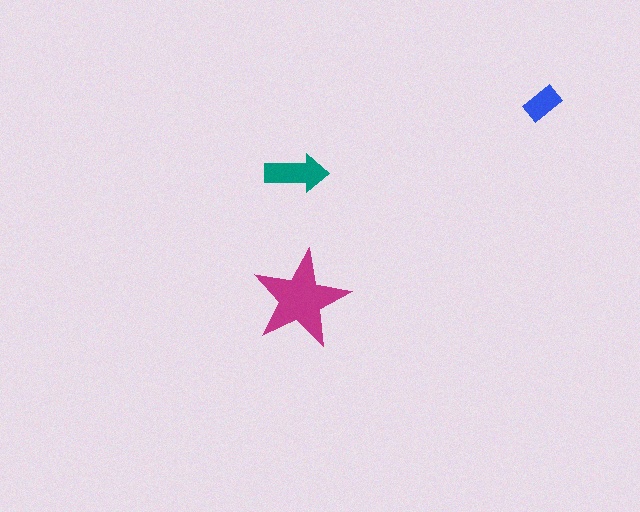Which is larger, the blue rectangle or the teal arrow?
The teal arrow.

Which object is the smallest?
The blue rectangle.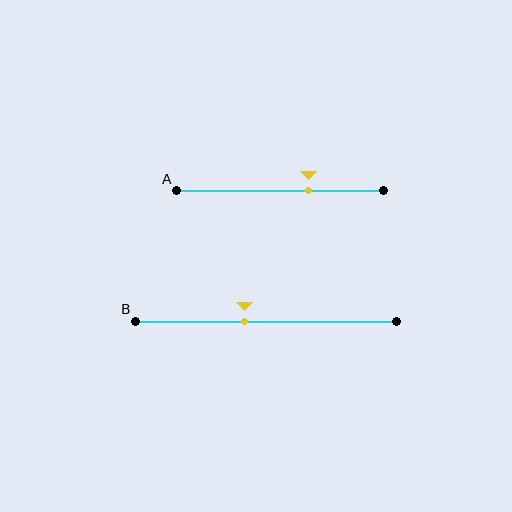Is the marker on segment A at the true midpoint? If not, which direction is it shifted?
No, the marker on segment A is shifted to the right by about 14% of the segment length.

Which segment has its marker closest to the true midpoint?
Segment B has its marker closest to the true midpoint.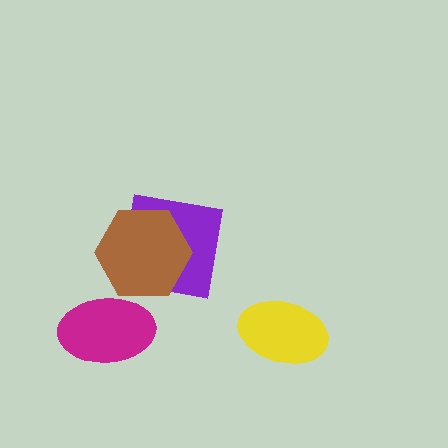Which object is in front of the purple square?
The brown hexagon is in front of the purple square.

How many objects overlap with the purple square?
1 object overlaps with the purple square.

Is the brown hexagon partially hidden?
No, no other shape covers it.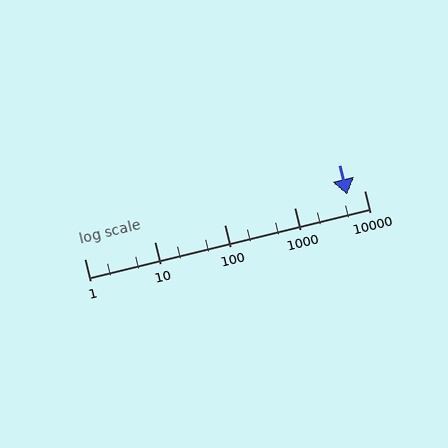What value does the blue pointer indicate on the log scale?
The pointer indicates approximately 5700.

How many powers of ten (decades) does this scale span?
The scale spans 4 decades, from 1 to 10000.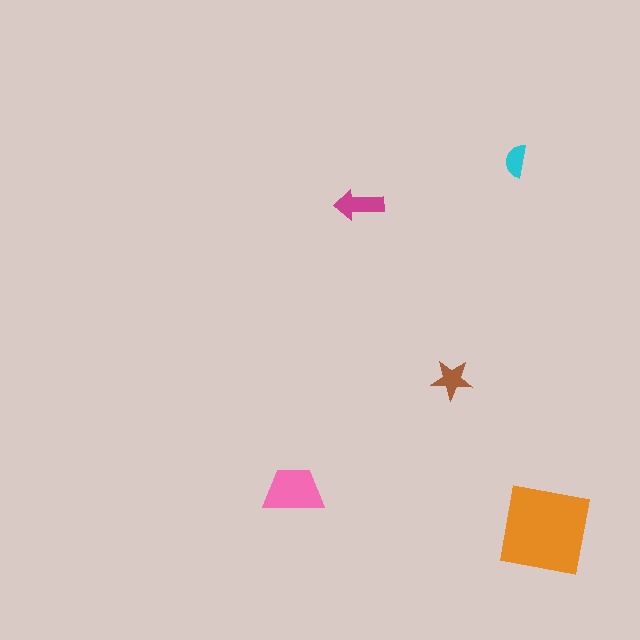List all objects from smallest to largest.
The cyan semicircle, the brown star, the magenta arrow, the pink trapezoid, the orange square.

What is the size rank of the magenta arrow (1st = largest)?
3rd.